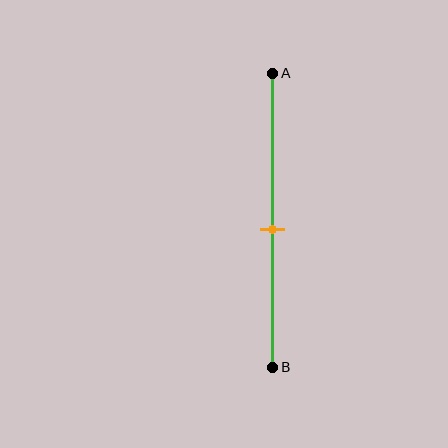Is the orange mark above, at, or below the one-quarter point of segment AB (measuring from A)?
The orange mark is below the one-quarter point of segment AB.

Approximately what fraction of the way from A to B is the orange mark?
The orange mark is approximately 55% of the way from A to B.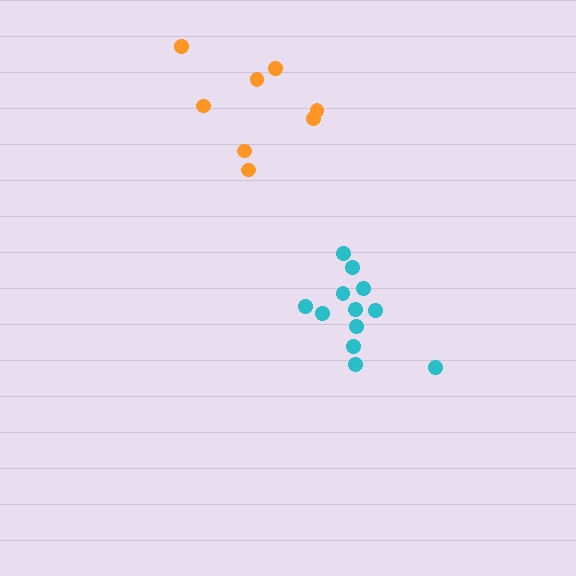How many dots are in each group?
Group 1: 12 dots, Group 2: 8 dots (20 total).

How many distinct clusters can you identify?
There are 2 distinct clusters.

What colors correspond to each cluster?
The clusters are colored: cyan, orange.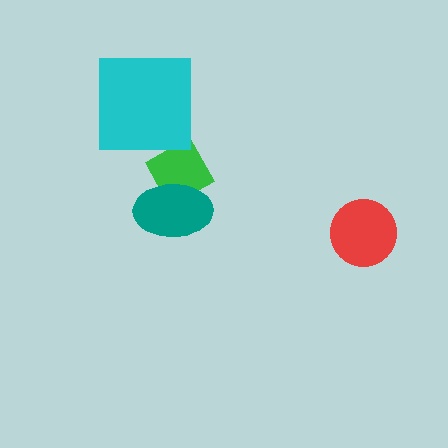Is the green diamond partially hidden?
Yes, it is partially covered by another shape.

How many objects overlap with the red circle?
0 objects overlap with the red circle.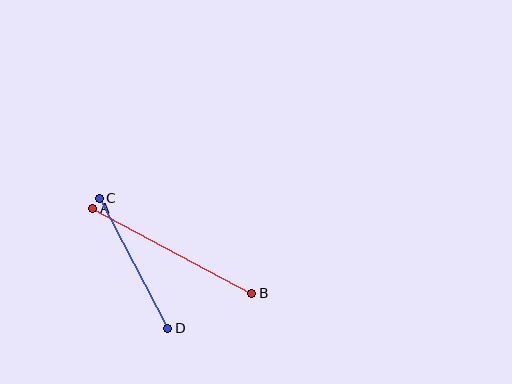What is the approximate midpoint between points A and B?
The midpoint is at approximately (172, 251) pixels.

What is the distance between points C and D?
The distance is approximately 147 pixels.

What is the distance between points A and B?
The distance is approximately 180 pixels.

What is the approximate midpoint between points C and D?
The midpoint is at approximately (134, 263) pixels.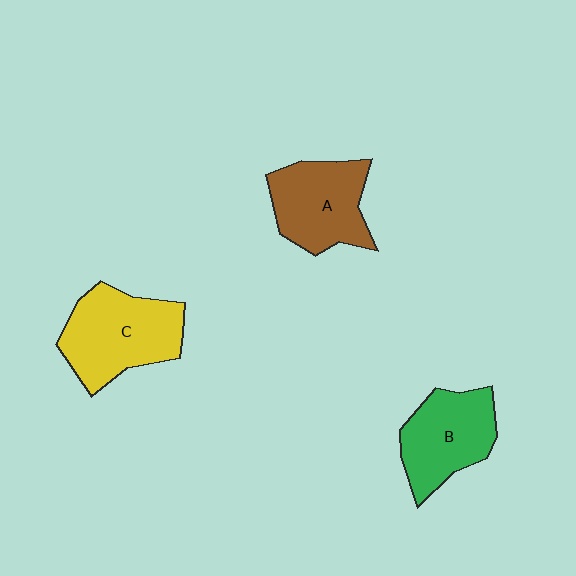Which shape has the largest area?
Shape C (yellow).